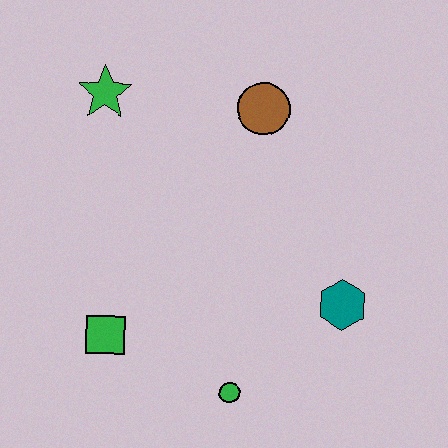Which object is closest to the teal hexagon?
The green circle is closest to the teal hexagon.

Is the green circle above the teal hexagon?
No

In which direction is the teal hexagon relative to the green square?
The teal hexagon is to the right of the green square.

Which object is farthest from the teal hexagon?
The green star is farthest from the teal hexagon.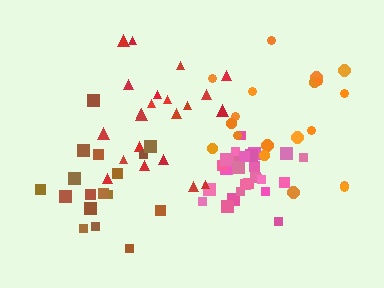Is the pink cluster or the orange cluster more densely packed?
Pink.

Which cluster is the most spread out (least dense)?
Red.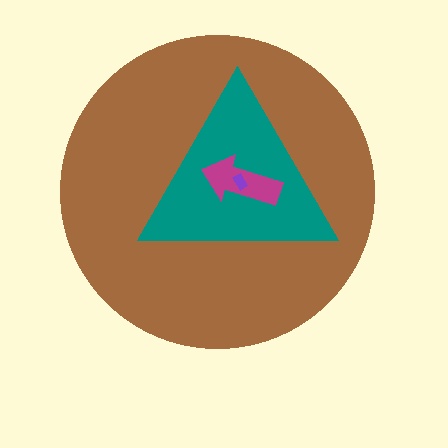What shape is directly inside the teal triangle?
The magenta arrow.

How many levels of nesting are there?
4.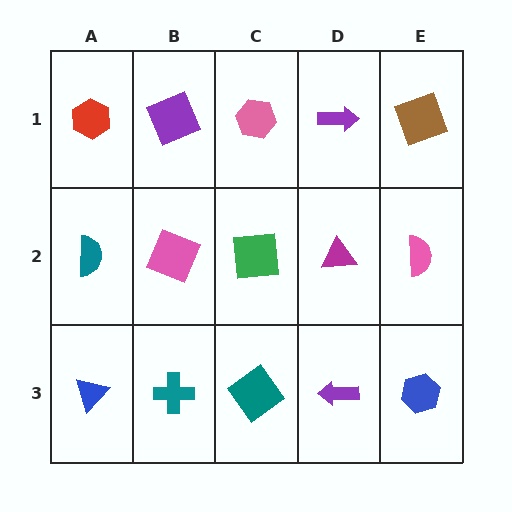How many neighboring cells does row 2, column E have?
3.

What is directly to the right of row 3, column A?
A teal cross.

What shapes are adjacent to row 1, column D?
A magenta triangle (row 2, column D), a pink hexagon (row 1, column C), a brown square (row 1, column E).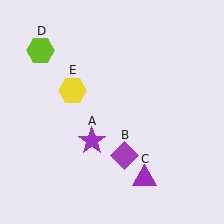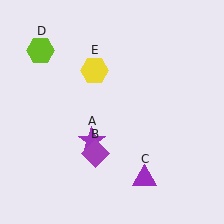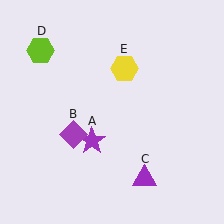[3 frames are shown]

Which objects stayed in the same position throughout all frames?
Purple star (object A) and purple triangle (object C) and lime hexagon (object D) remained stationary.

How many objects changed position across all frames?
2 objects changed position: purple diamond (object B), yellow hexagon (object E).